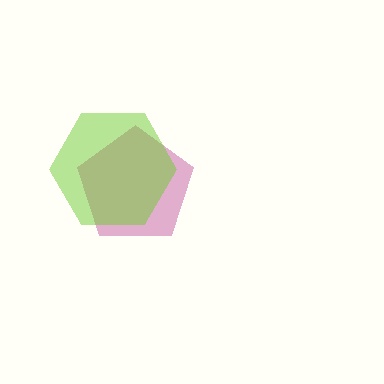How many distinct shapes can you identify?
There are 2 distinct shapes: a magenta pentagon, a lime hexagon.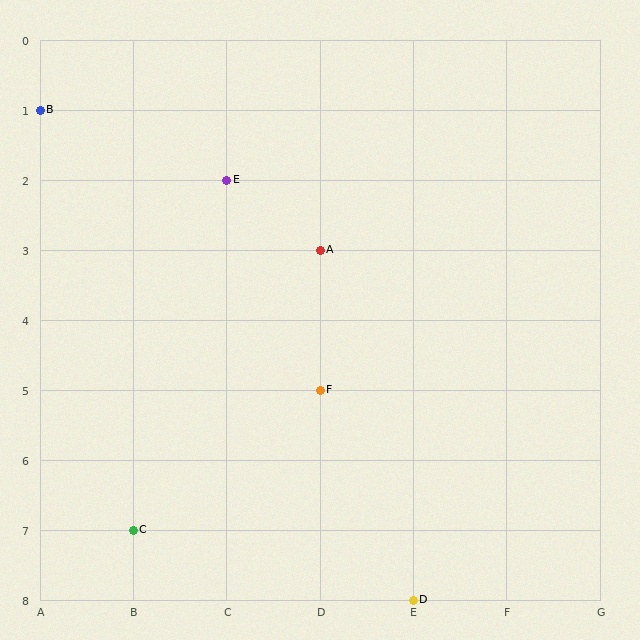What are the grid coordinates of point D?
Point D is at grid coordinates (E, 8).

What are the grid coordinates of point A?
Point A is at grid coordinates (D, 3).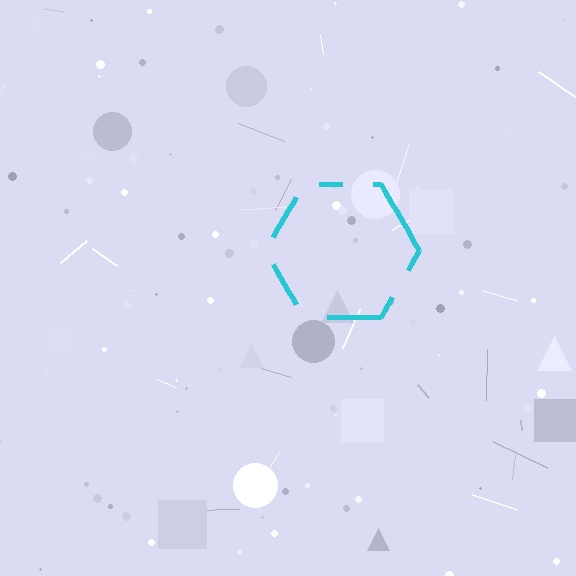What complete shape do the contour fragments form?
The contour fragments form a hexagon.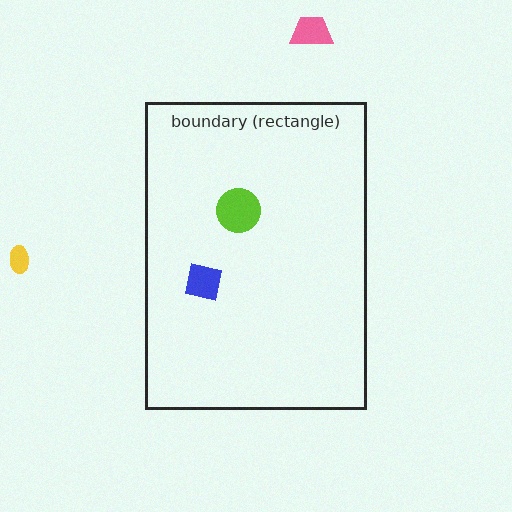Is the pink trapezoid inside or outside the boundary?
Outside.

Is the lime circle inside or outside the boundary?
Inside.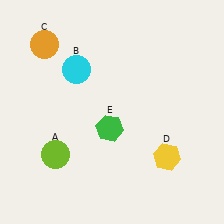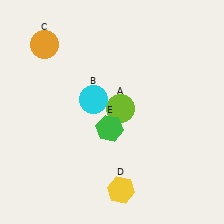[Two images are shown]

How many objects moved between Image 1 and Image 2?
3 objects moved between the two images.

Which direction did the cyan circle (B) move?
The cyan circle (B) moved down.